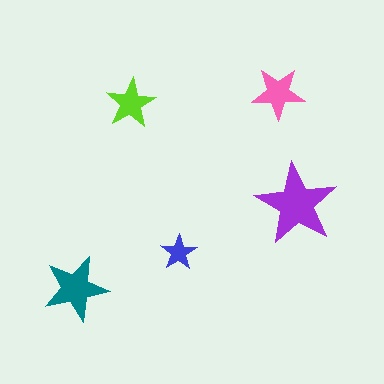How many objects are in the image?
There are 5 objects in the image.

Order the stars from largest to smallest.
the purple one, the teal one, the pink one, the lime one, the blue one.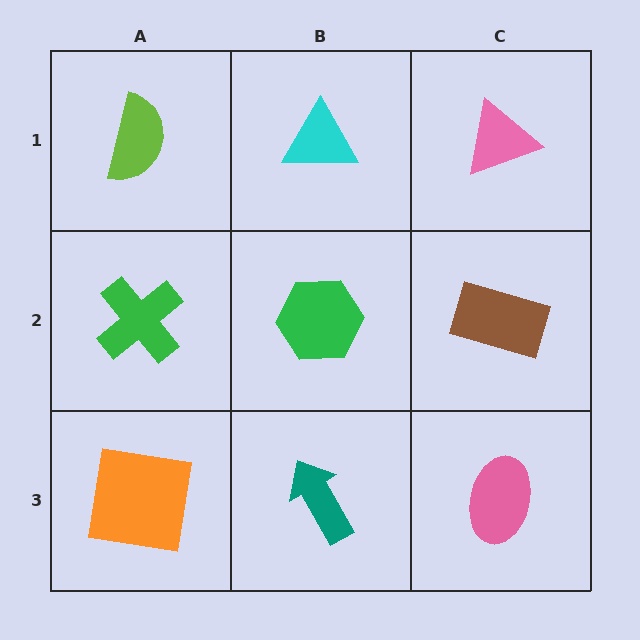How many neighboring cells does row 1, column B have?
3.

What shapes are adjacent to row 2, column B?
A cyan triangle (row 1, column B), a teal arrow (row 3, column B), a green cross (row 2, column A), a brown rectangle (row 2, column C).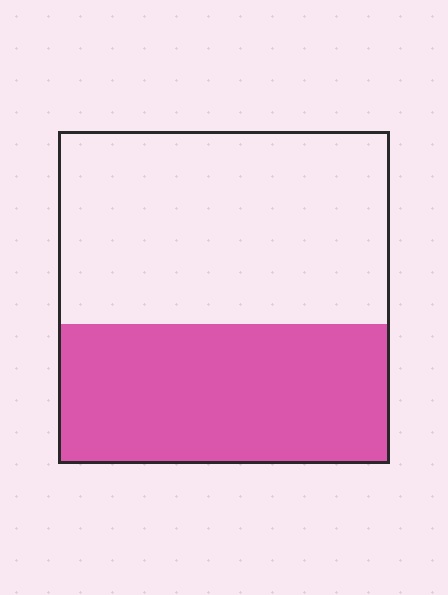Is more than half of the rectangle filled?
No.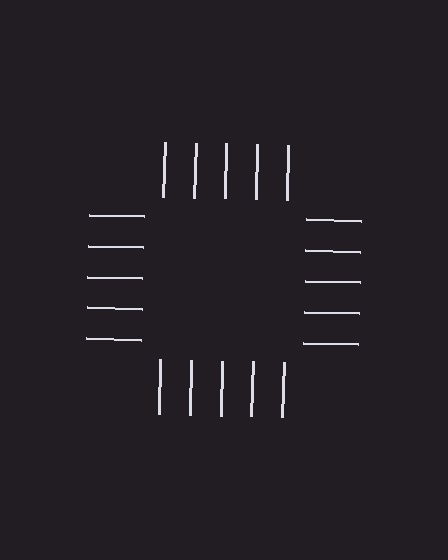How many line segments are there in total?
20 — 5 along each of the 4 edges.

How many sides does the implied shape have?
4 sides — the line-ends trace a square.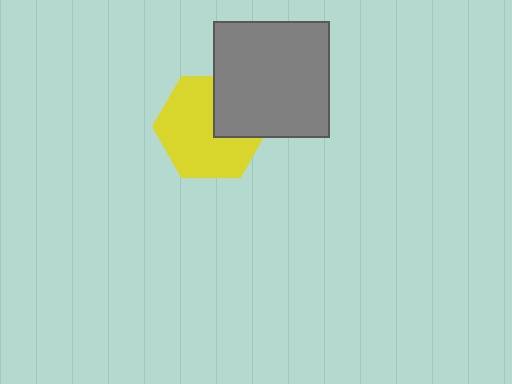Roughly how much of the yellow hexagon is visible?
Most of it is visible (roughly 70%).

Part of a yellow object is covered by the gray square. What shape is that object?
It is a hexagon.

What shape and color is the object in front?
The object in front is a gray square.